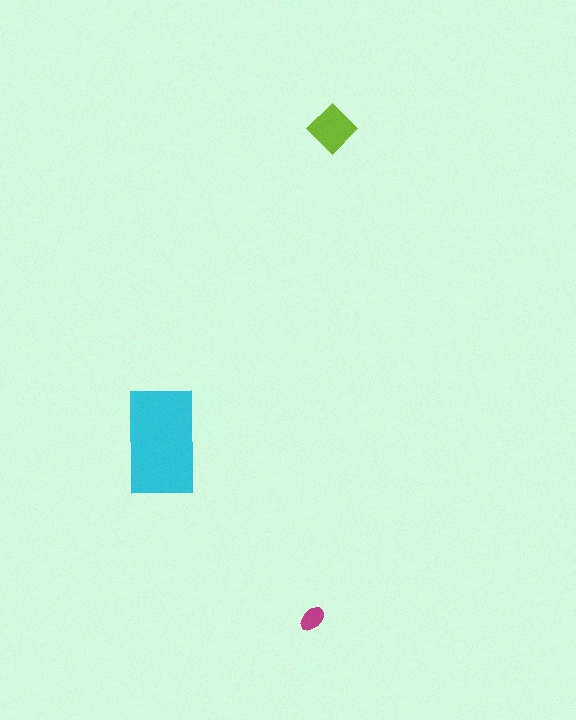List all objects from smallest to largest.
The magenta ellipse, the lime diamond, the cyan rectangle.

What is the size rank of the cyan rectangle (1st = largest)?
1st.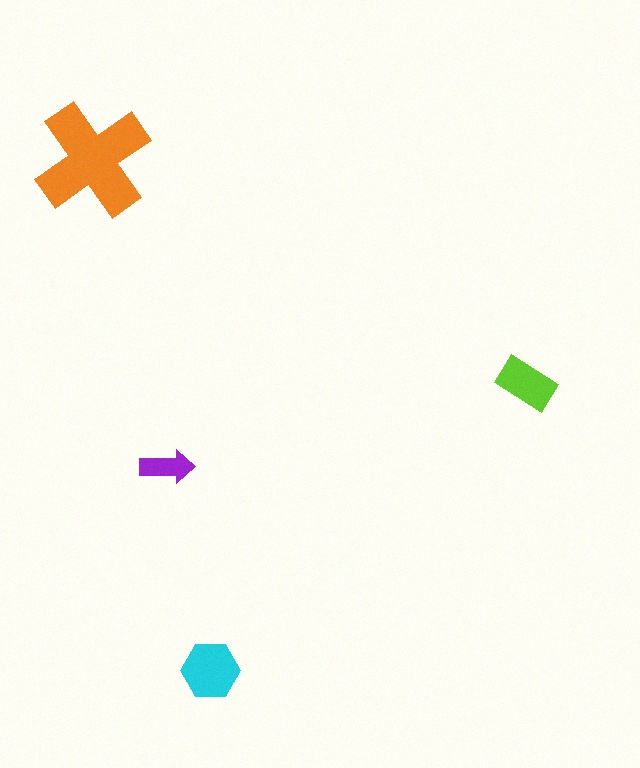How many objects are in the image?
There are 4 objects in the image.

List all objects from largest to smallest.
The orange cross, the cyan hexagon, the lime rectangle, the purple arrow.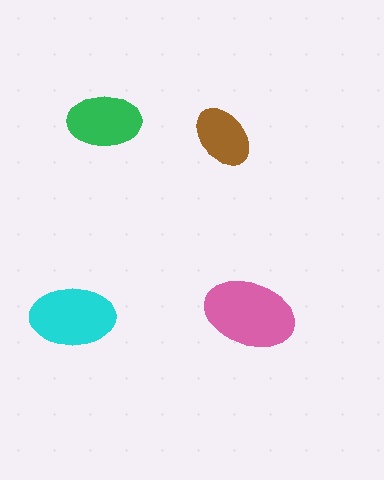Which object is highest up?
The green ellipse is topmost.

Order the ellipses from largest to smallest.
the pink one, the cyan one, the green one, the brown one.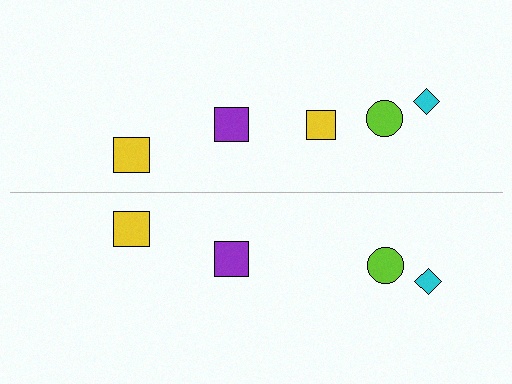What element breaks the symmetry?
A yellow square is missing from the bottom side.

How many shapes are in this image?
There are 9 shapes in this image.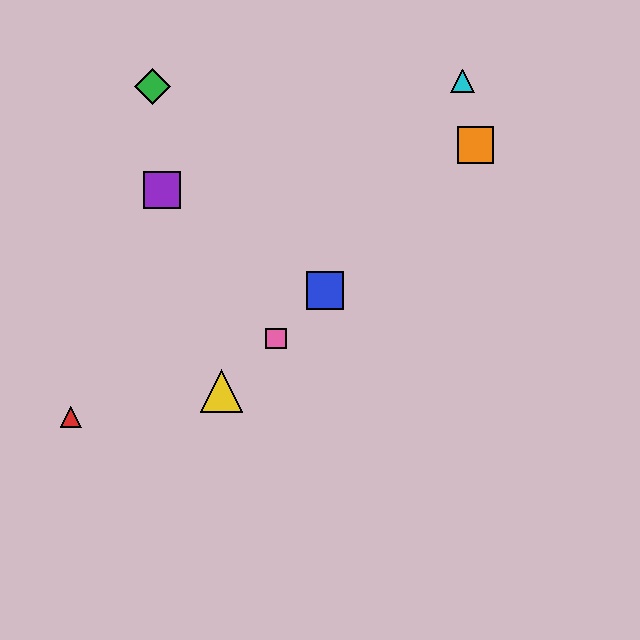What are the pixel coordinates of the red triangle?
The red triangle is at (71, 417).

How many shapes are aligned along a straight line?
4 shapes (the blue square, the yellow triangle, the orange square, the pink square) are aligned along a straight line.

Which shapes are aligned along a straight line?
The blue square, the yellow triangle, the orange square, the pink square are aligned along a straight line.